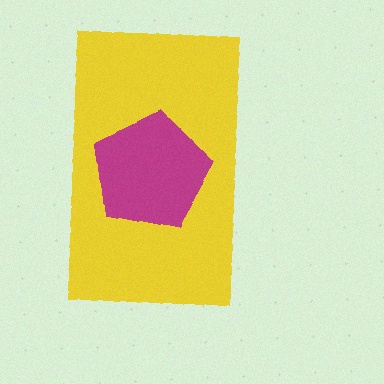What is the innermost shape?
The magenta pentagon.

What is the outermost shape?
The yellow rectangle.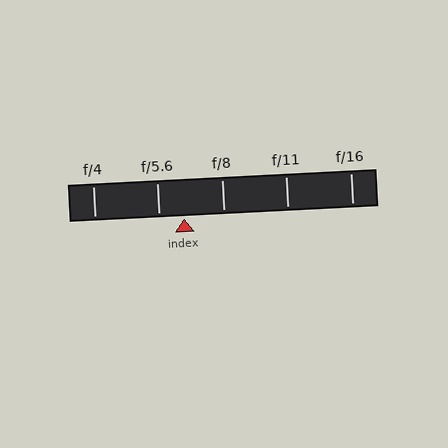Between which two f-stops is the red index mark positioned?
The index mark is between f/5.6 and f/8.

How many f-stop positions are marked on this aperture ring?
There are 5 f-stop positions marked.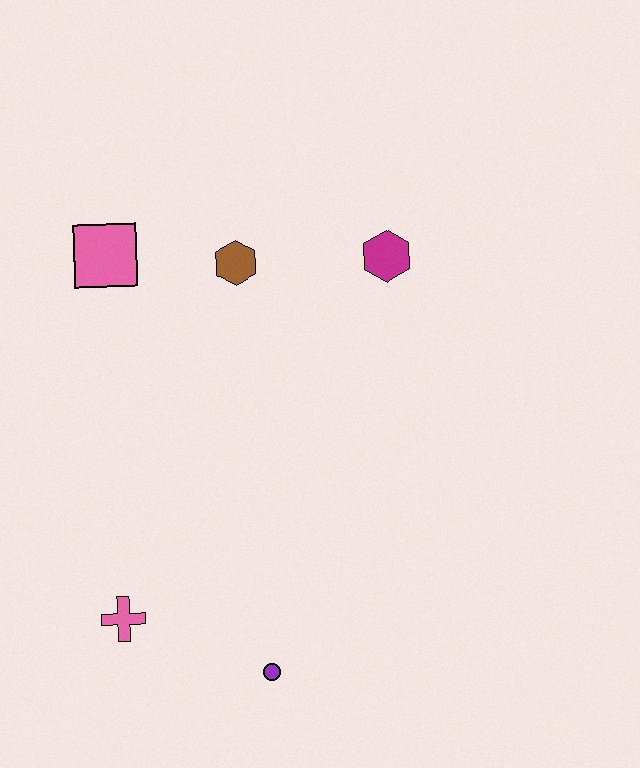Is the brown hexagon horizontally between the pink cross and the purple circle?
Yes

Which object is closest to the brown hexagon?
The pink square is closest to the brown hexagon.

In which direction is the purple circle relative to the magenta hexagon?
The purple circle is below the magenta hexagon.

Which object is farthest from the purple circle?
The pink square is farthest from the purple circle.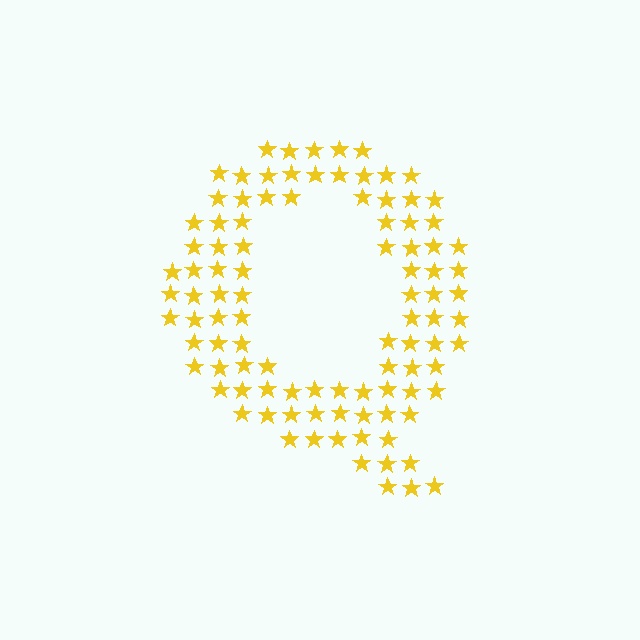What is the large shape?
The large shape is the letter Q.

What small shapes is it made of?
It is made of small stars.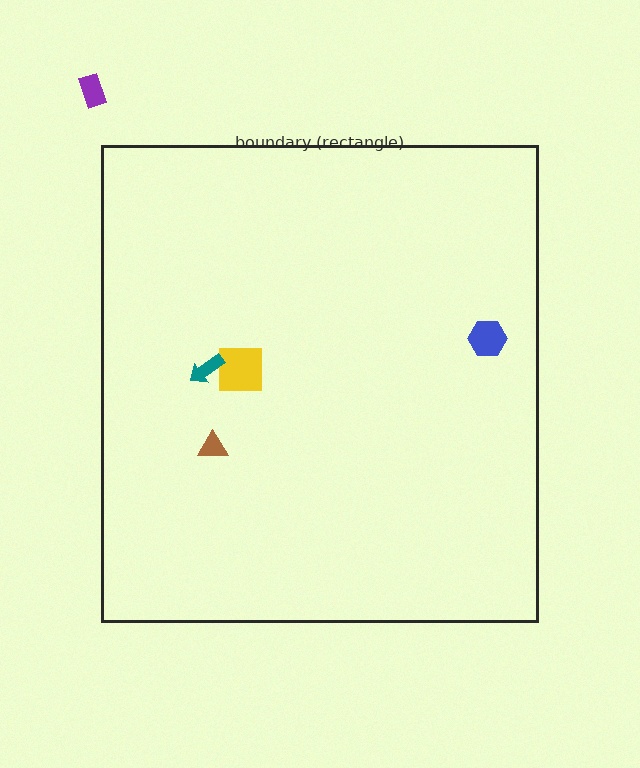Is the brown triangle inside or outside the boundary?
Inside.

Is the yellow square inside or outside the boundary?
Inside.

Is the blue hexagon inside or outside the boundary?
Inside.